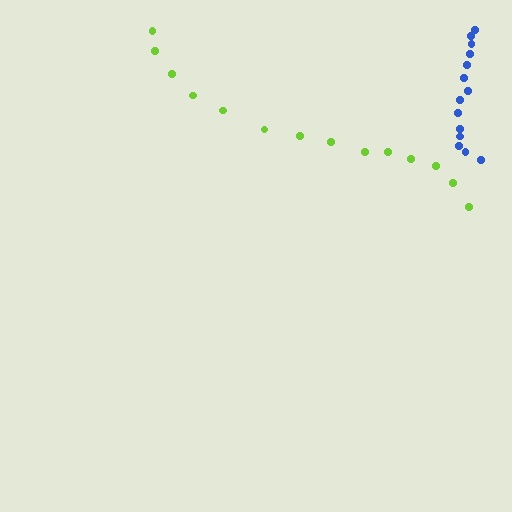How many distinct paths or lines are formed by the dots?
There are 2 distinct paths.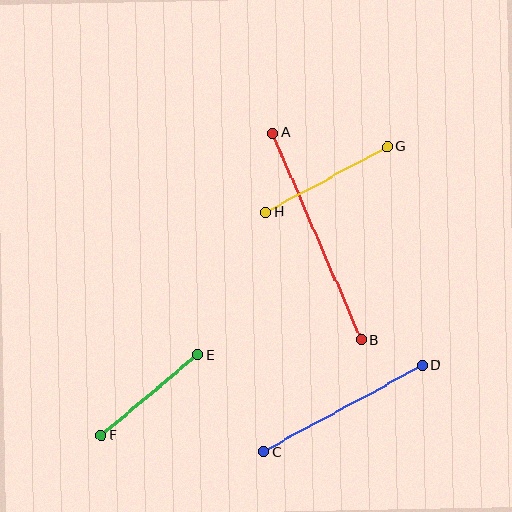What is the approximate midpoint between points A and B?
The midpoint is at approximately (317, 236) pixels.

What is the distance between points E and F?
The distance is approximately 126 pixels.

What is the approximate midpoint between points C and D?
The midpoint is at approximately (343, 408) pixels.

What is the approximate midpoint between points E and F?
The midpoint is at approximately (149, 395) pixels.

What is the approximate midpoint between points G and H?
The midpoint is at approximately (326, 179) pixels.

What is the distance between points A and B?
The distance is approximately 225 pixels.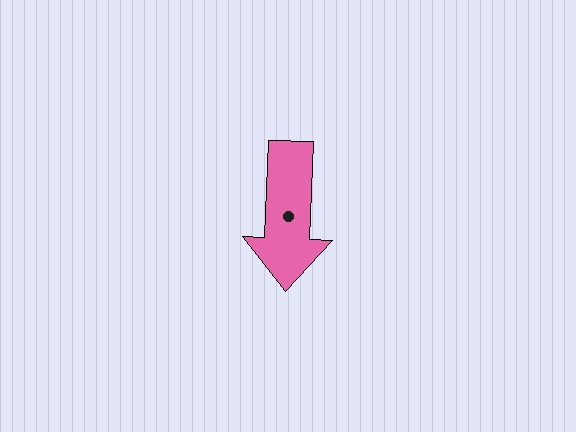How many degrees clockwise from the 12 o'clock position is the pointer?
Approximately 182 degrees.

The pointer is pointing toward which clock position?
Roughly 6 o'clock.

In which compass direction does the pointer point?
South.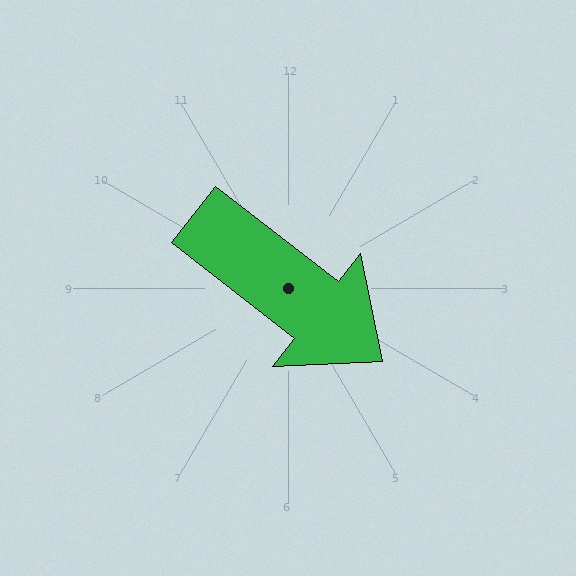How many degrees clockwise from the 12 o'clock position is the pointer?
Approximately 128 degrees.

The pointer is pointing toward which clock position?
Roughly 4 o'clock.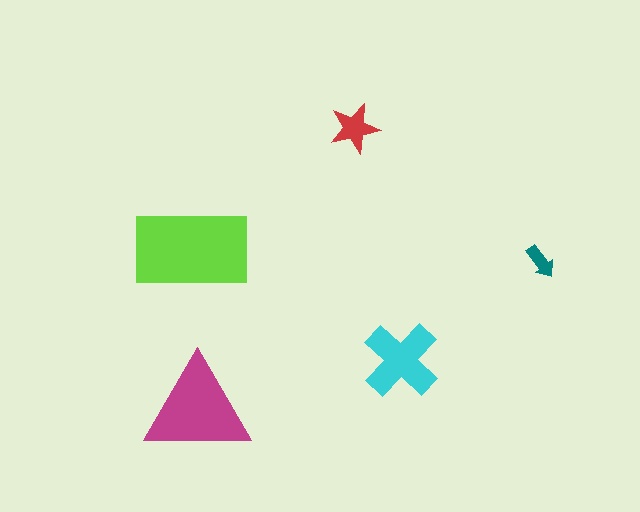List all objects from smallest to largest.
The teal arrow, the red star, the cyan cross, the magenta triangle, the lime rectangle.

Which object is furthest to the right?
The teal arrow is rightmost.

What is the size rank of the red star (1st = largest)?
4th.